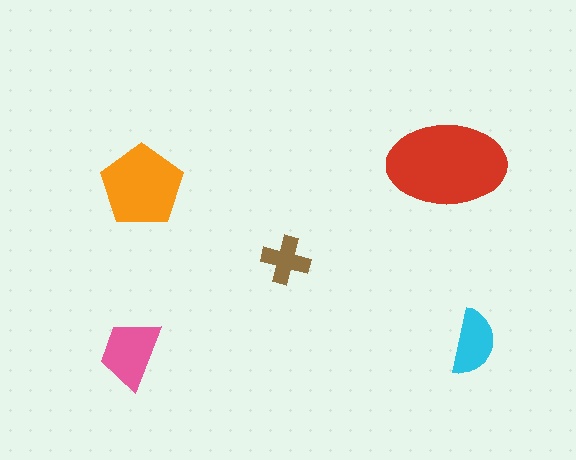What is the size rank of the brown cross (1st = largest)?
5th.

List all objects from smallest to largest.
The brown cross, the cyan semicircle, the pink trapezoid, the orange pentagon, the red ellipse.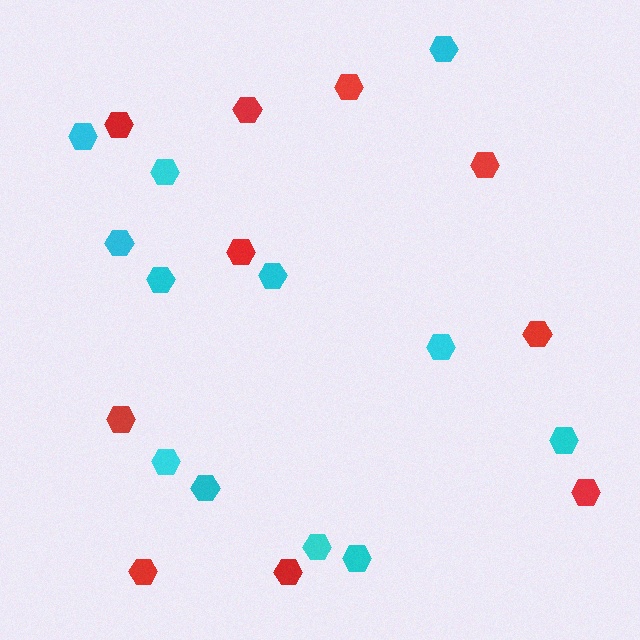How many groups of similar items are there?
There are 2 groups: one group of red hexagons (10) and one group of cyan hexagons (12).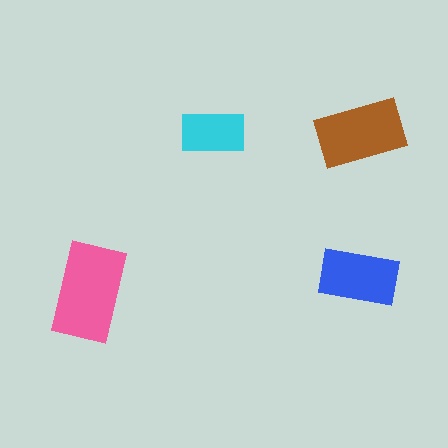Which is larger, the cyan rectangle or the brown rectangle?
The brown one.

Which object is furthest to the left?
The pink rectangle is leftmost.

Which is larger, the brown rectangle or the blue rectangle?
The brown one.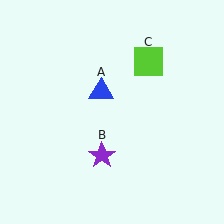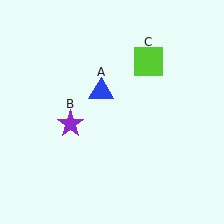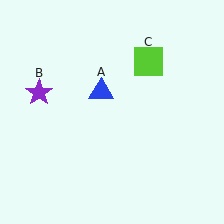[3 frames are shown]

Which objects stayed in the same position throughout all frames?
Blue triangle (object A) and lime square (object C) remained stationary.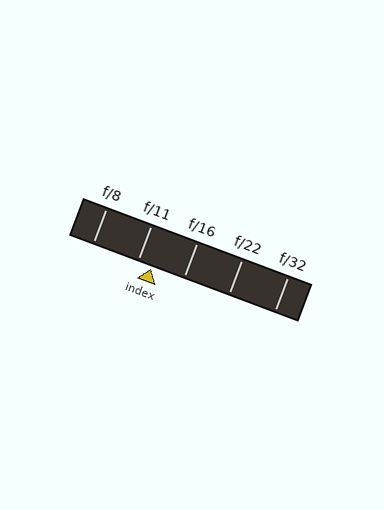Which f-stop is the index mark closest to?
The index mark is closest to f/11.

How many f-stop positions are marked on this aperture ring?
There are 5 f-stop positions marked.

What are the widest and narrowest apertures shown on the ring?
The widest aperture shown is f/8 and the narrowest is f/32.